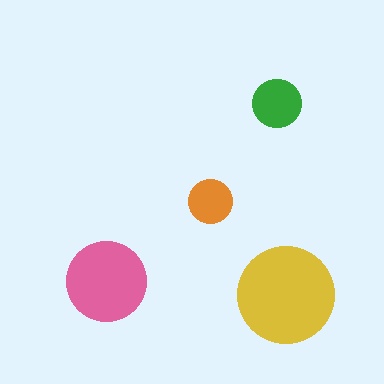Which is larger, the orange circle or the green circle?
The green one.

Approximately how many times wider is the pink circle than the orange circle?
About 2 times wider.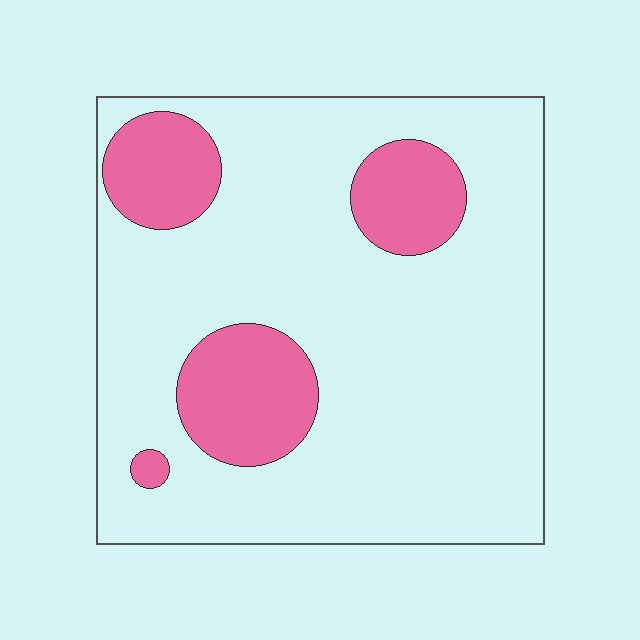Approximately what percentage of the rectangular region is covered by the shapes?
Approximately 20%.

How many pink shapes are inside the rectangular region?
4.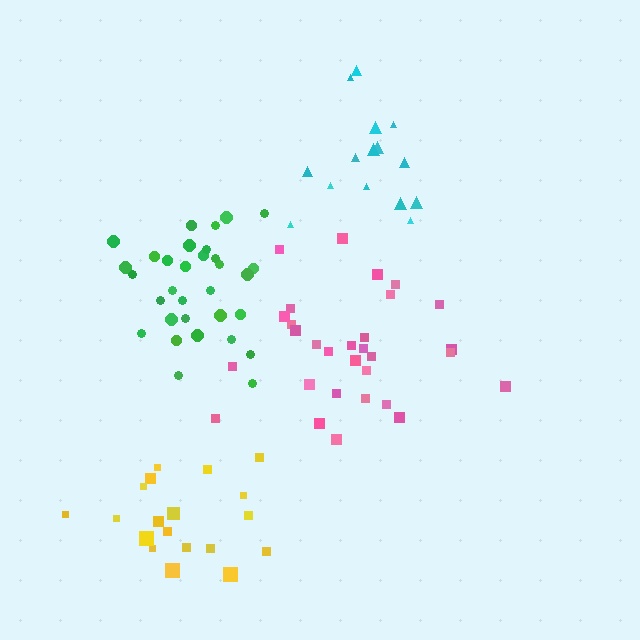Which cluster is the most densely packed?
Green.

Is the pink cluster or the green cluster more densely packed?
Green.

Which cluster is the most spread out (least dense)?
Cyan.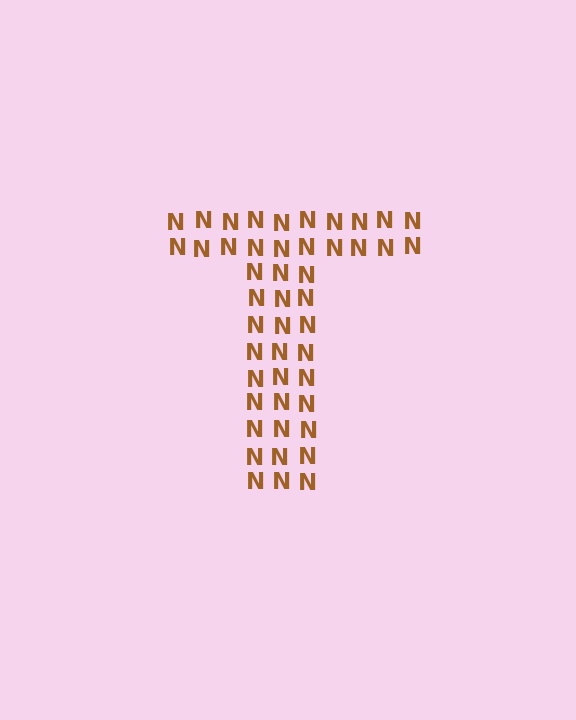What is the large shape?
The large shape is the letter T.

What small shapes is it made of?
It is made of small letter N's.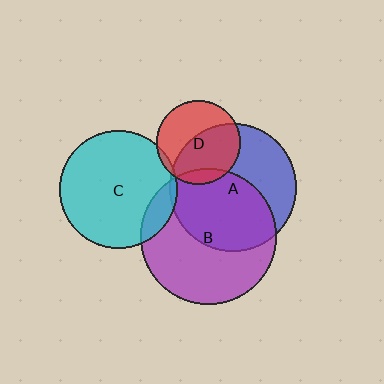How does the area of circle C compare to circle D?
Approximately 2.0 times.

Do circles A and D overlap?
Yes.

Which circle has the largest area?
Circle B (purple).